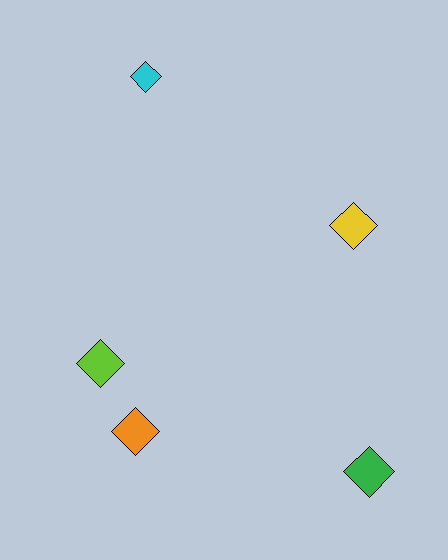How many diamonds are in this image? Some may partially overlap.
There are 5 diamonds.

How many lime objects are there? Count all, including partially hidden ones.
There is 1 lime object.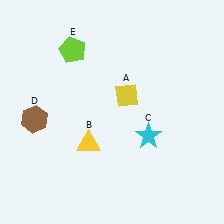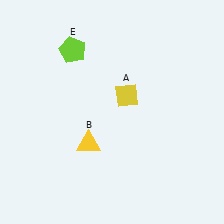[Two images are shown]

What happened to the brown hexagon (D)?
The brown hexagon (D) was removed in Image 2. It was in the bottom-left area of Image 1.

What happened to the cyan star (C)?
The cyan star (C) was removed in Image 2. It was in the bottom-right area of Image 1.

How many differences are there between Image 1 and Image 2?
There are 2 differences between the two images.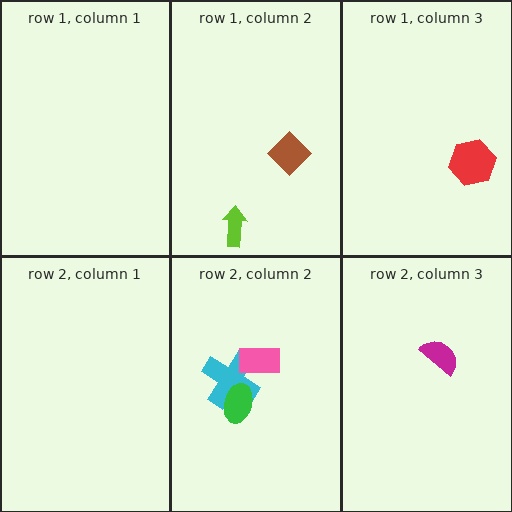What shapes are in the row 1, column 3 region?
The red hexagon.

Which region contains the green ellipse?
The row 2, column 2 region.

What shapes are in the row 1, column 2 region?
The brown diamond, the lime arrow.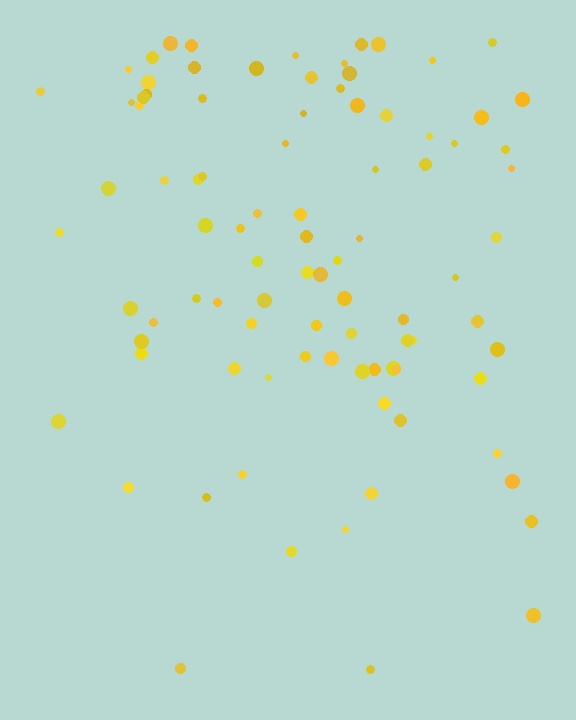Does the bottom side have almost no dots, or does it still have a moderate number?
Still a moderate number, just noticeably fewer than the top.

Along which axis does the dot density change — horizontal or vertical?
Vertical.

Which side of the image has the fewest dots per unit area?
The bottom.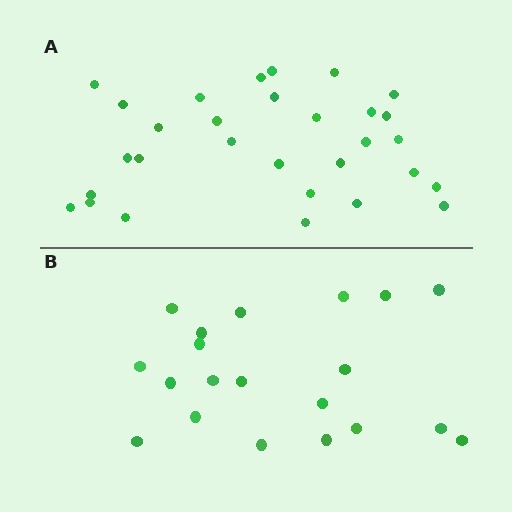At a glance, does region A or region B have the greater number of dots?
Region A (the top region) has more dots.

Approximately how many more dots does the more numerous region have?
Region A has roughly 10 or so more dots than region B.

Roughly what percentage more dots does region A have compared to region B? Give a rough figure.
About 50% more.